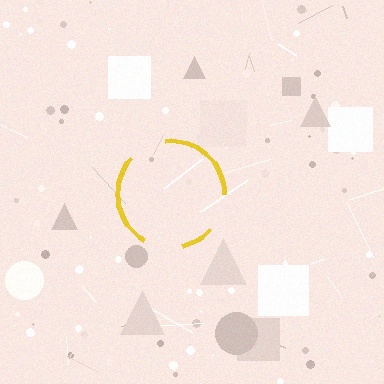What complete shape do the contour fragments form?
The contour fragments form a circle.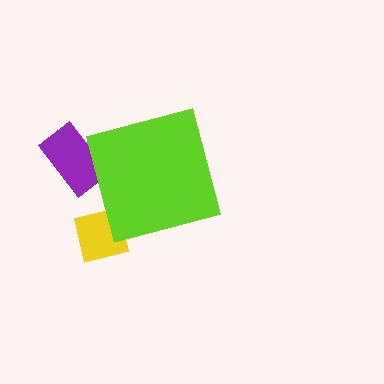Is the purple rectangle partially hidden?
Yes, the purple rectangle is partially hidden behind the lime square.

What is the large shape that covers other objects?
A lime square.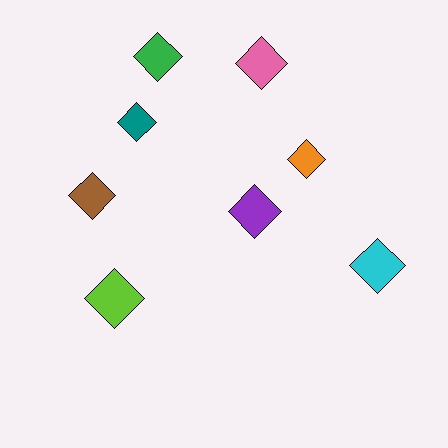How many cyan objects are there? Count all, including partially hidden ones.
There is 1 cyan object.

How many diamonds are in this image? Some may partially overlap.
There are 8 diamonds.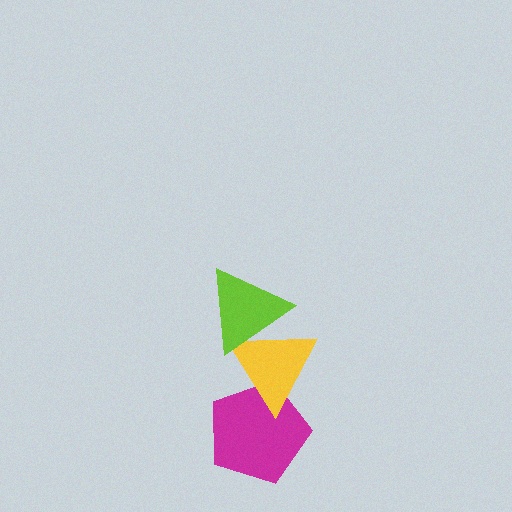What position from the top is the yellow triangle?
The yellow triangle is 2nd from the top.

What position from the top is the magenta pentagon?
The magenta pentagon is 3rd from the top.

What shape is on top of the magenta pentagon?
The yellow triangle is on top of the magenta pentagon.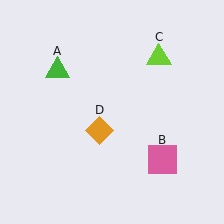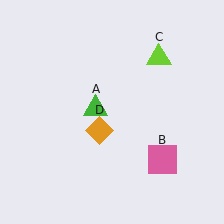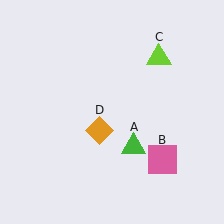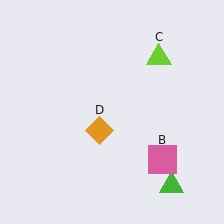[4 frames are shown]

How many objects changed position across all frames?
1 object changed position: green triangle (object A).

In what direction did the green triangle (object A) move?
The green triangle (object A) moved down and to the right.